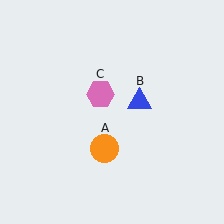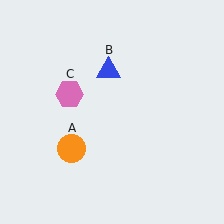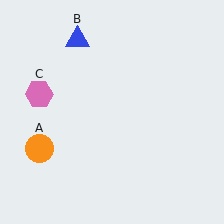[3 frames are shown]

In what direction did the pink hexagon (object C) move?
The pink hexagon (object C) moved left.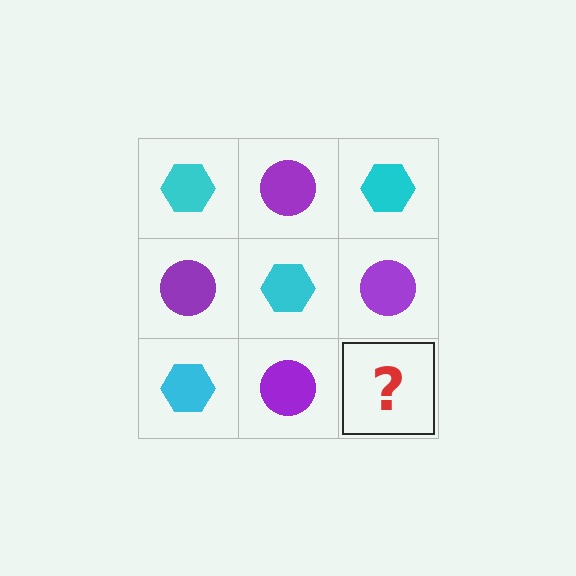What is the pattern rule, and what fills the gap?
The rule is that it alternates cyan hexagon and purple circle in a checkerboard pattern. The gap should be filled with a cyan hexagon.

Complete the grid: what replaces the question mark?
The question mark should be replaced with a cyan hexagon.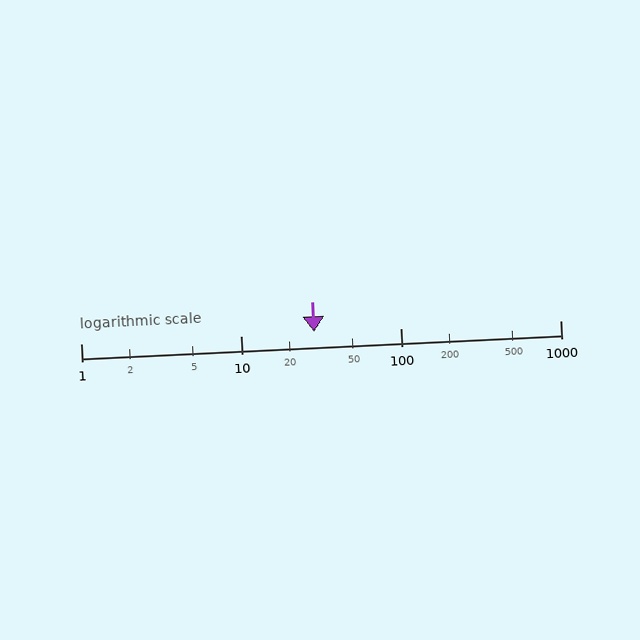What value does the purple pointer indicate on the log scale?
The pointer indicates approximately 29.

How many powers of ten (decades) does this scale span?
The scale spans 3 decades, from 1 to 1000.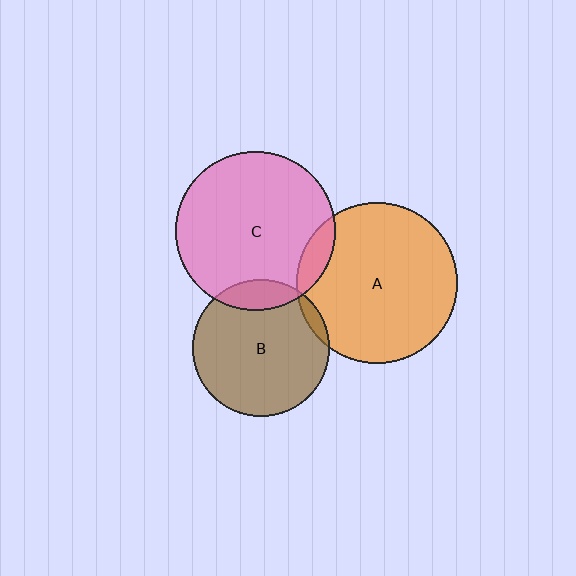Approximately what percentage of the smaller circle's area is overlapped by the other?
Approximately 5%.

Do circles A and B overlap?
Yes.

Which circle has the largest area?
Circle A (orange).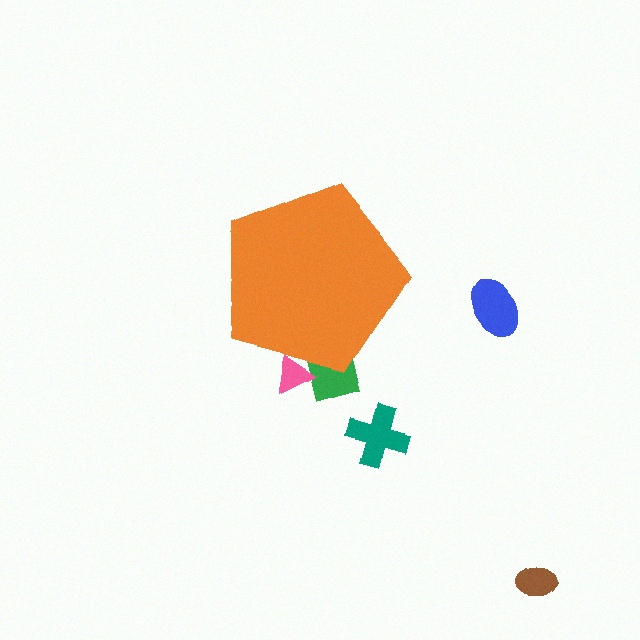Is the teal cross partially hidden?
No, the teal cross is fully visible.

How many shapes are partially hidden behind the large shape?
2 shapes are partially hidden.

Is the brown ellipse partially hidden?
No, the brown ellipse is fully visible.